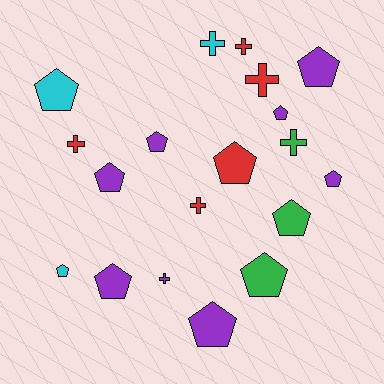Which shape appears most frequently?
Pentagon, with 12 objects.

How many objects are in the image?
There are 19 objects.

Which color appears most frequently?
Purple, with 8 objects.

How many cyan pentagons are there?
There are 2 cyan pentagons.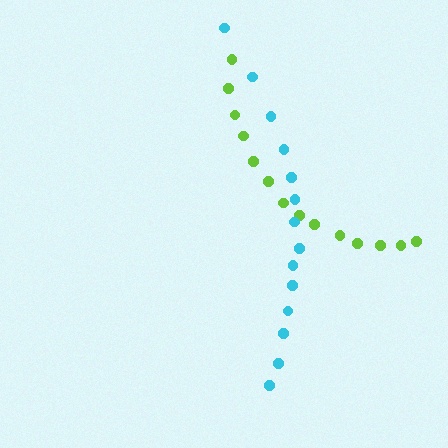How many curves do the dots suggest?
There are 2 distinct paths.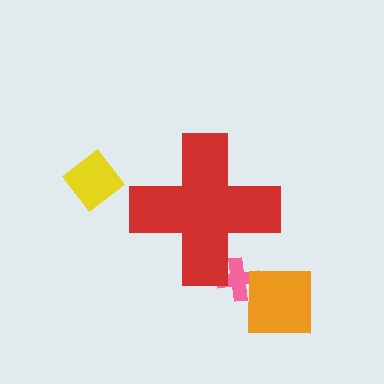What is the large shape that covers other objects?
A red cross.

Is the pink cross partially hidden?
Yes, the pink cross is partially hidden behind the red cross.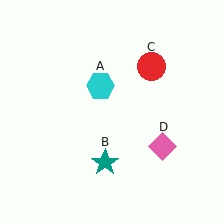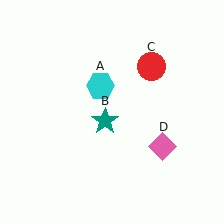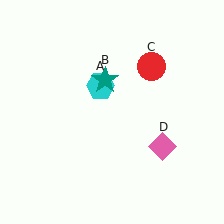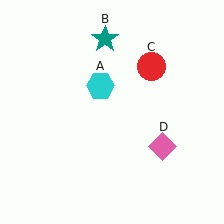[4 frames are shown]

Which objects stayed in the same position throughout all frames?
Cyan hexagon (object A) and red circle (object C) and pink diamond (object D) remained stationary.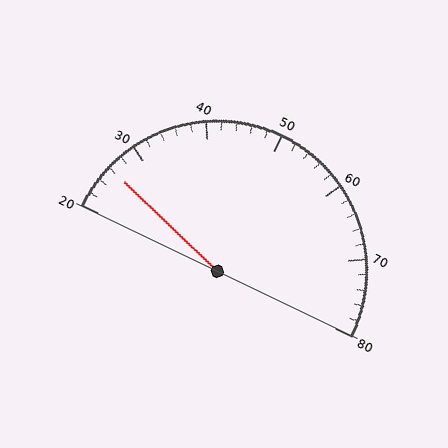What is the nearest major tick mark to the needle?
The nearest major tick mark is 30.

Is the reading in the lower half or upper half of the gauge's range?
The reading is in the lower half of the range (20 to 80).